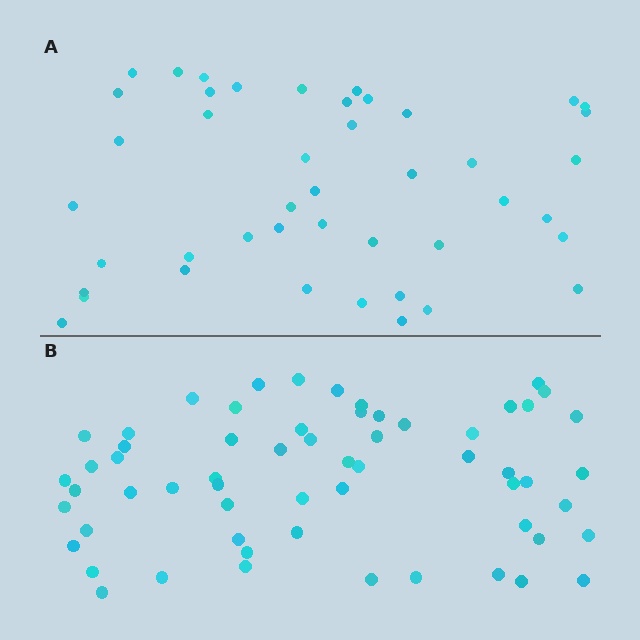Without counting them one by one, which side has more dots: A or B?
Region B (the bottom region) has more dots.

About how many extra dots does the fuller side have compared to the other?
Region B has approximately 15 more dots than region A.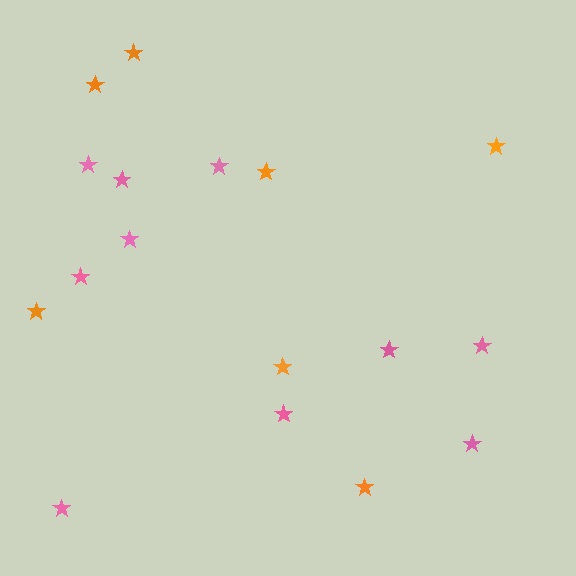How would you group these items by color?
There are 2 groups: one group of pink stars (10) and one group of orange stars (7).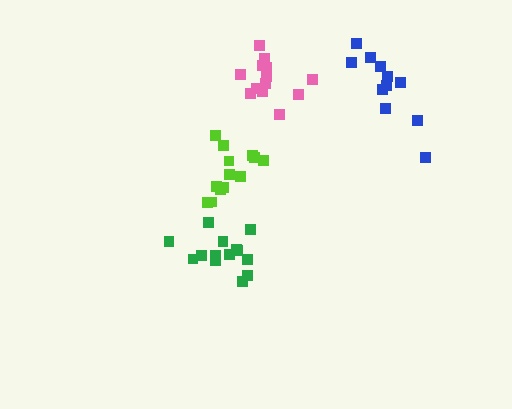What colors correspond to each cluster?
The clusters are colored: green, pink, blue, lime.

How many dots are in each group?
Group 1: 14 dots, Group 2: 13 dots, Group 3: 11 dots, Group 4: 13 dots (51 total).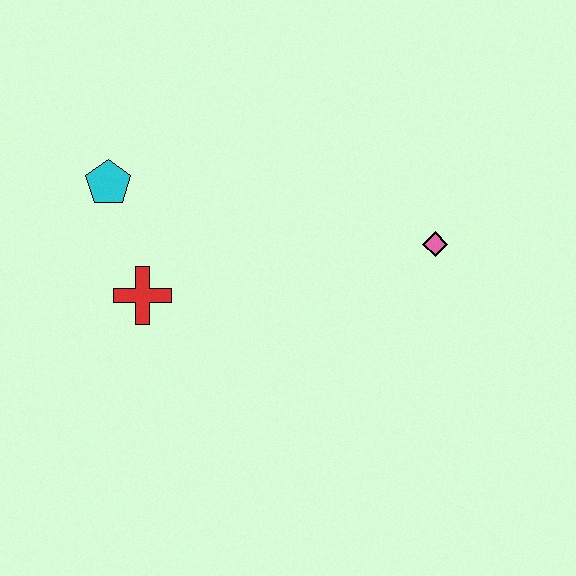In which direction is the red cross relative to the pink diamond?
The red cross is to the left of the pink diamond.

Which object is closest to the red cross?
The cyan pentagon is closest to the red cross.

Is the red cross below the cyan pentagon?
Yes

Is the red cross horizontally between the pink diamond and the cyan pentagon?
Yes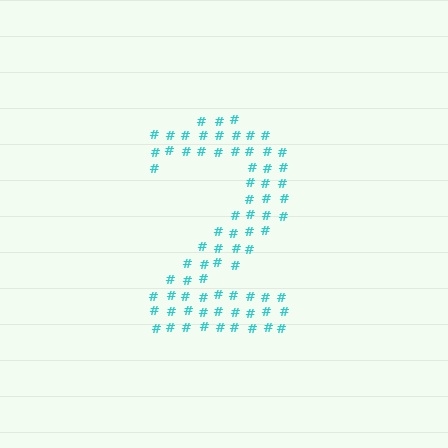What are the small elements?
The small elements are hash symbols.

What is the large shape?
The large shape is the digit 2.